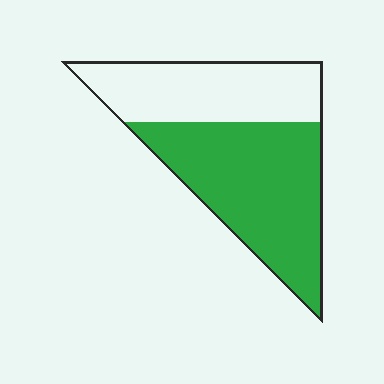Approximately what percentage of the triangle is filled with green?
Approximately 60%.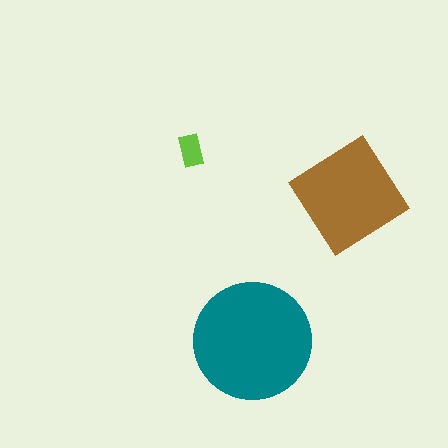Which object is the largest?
The teal circle.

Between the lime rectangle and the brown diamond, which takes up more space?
The brown diamond.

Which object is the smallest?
The lime rectangle.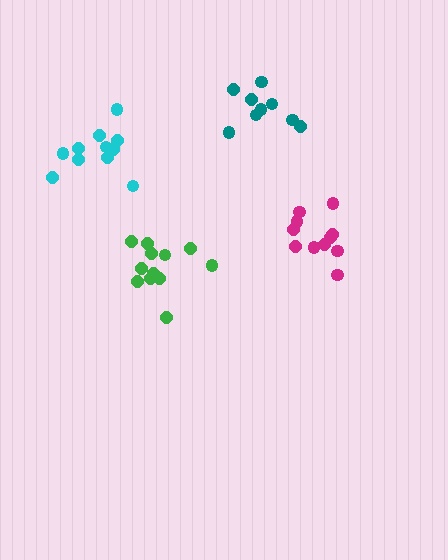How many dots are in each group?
Group 1: 11 dots, Group 2: 12 dots, Group 3: 11 dots, Group 4: 9 dots (43 total).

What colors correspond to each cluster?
The clusters are colored: cyan, green, magenta, teal.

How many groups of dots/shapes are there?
There are 4 groups.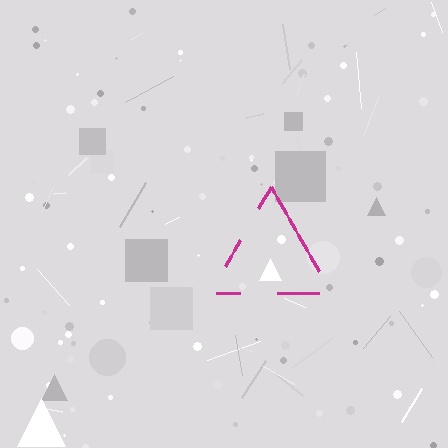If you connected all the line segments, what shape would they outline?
They would outline a triangle.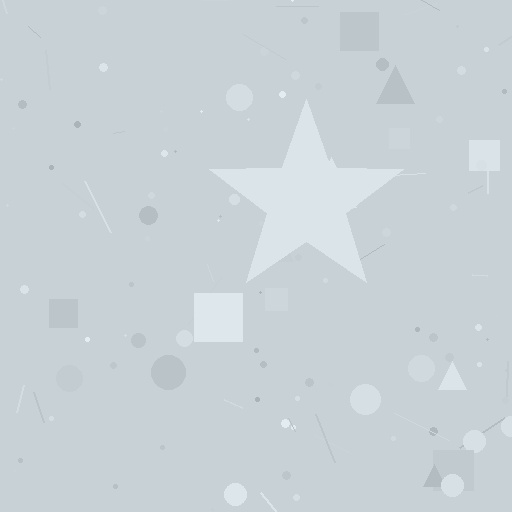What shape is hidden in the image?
A star is hidden in the image.